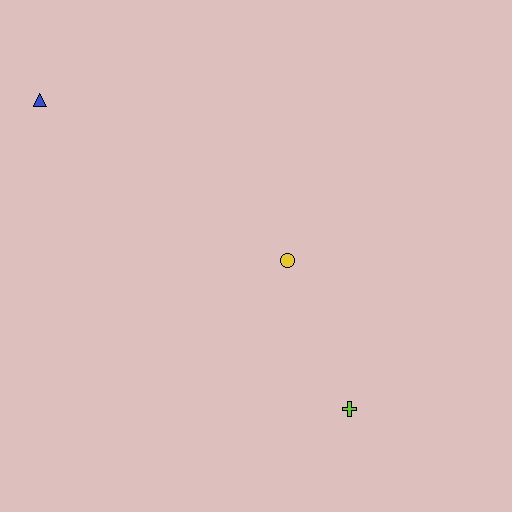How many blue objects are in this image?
There is 1 blue object.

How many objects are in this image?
There are 3 objects.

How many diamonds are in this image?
There are no diamonds.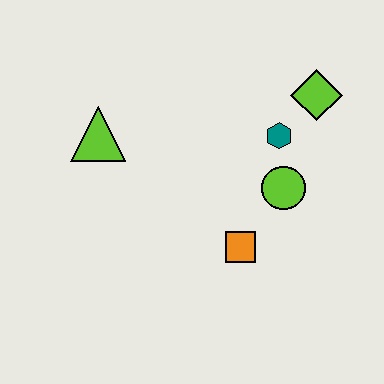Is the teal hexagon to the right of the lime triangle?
Yes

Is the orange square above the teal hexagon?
No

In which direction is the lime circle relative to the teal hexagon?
The lime circle is below the teal hexagon.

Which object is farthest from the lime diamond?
The lime triangle is farthest from the lime diamond.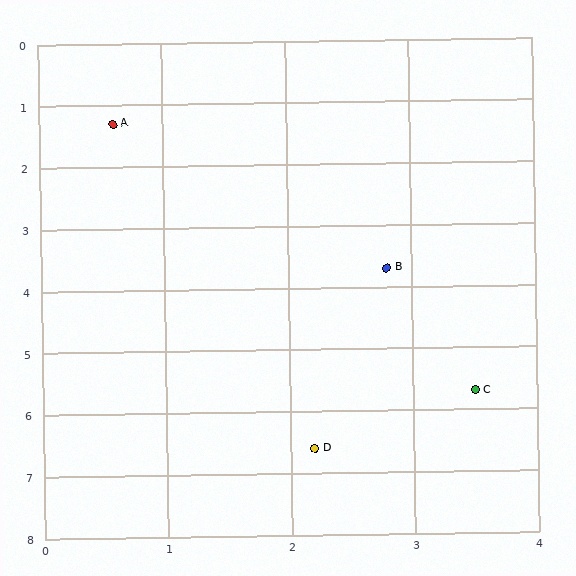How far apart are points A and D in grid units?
Points A and D are about 5.5 grid units apart.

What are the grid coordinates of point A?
Point A is at approximately (0.6, 1.3).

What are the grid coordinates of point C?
Point C is at approximately (3.5, 5.7).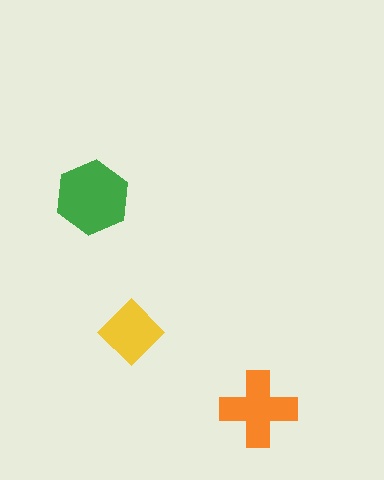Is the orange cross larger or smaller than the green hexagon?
Smaller.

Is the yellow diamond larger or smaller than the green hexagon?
Smaller.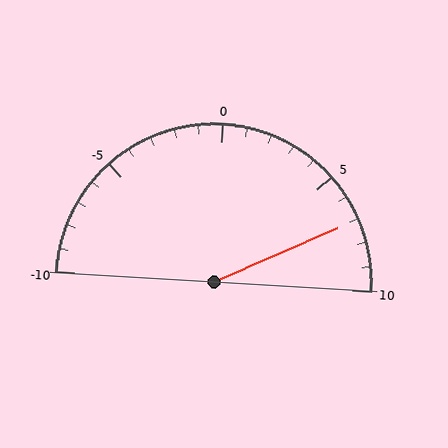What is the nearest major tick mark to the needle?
The nearest major tick mark is 5.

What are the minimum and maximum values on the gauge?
The gauge ranges from -10 to 10.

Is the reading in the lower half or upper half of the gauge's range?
The reading is in the upper half of the range (-10 to 10).